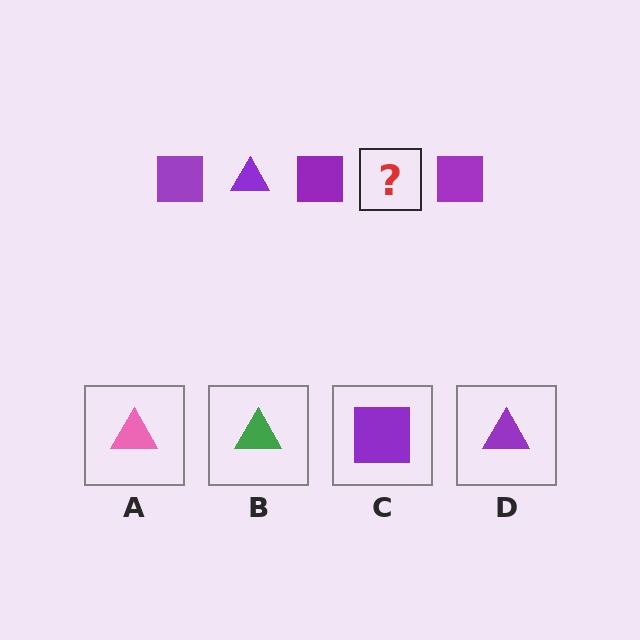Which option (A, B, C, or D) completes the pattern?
D.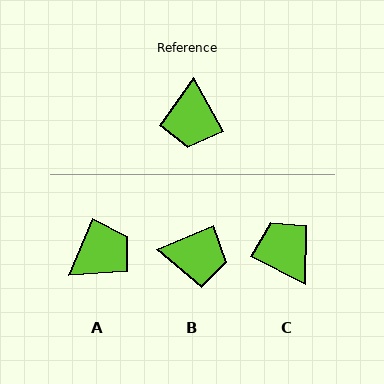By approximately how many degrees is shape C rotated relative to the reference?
Approximately 146 degrees clockwise.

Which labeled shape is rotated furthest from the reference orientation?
C, about 146 degrees away.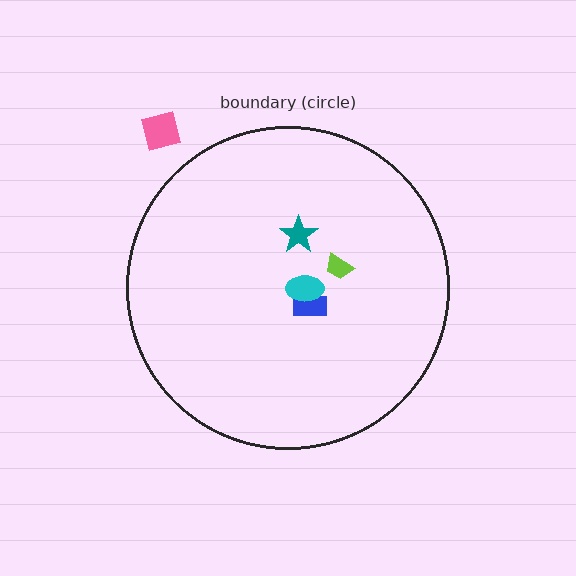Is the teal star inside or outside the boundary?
Inside.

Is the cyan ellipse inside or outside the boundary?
Inside.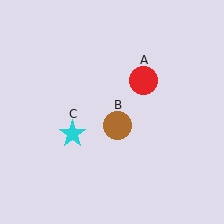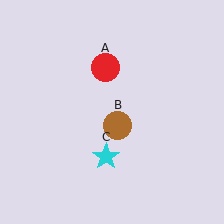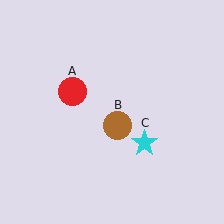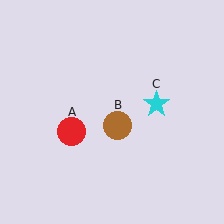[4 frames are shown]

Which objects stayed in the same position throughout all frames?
Brown circle (object B) remained stationary.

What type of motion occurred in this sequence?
The red circle (object A), cyan star (object C) rotated counterclockwise around the center of the scene.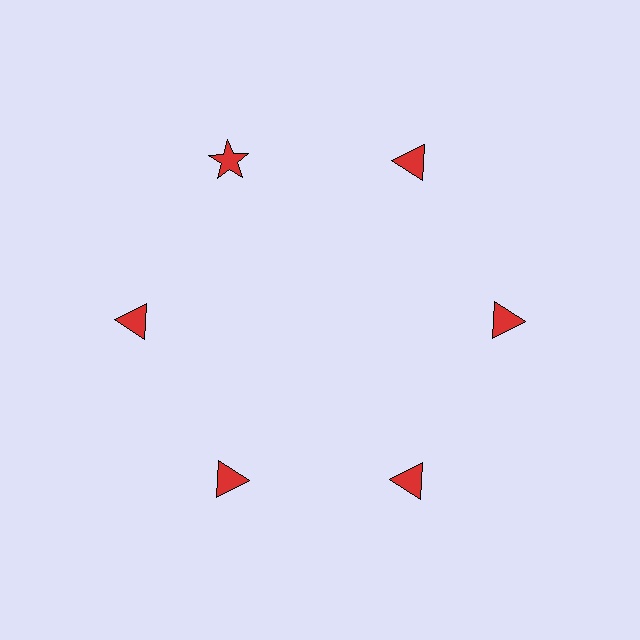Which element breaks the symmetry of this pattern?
The red star at roughly the 11 o'clock position breaks the symmetry. All other shapes are red triangles.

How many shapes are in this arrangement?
There are 6 shapes arranged in a ring pattern.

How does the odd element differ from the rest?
It has a different shape: star instead of triangle.